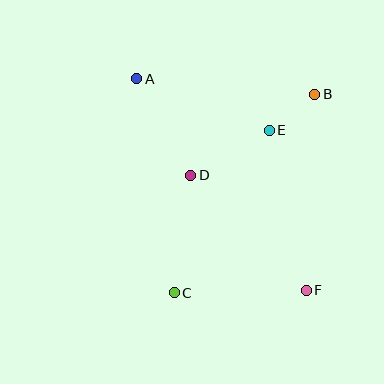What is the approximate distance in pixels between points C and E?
The distance between C and E is approximately 188 pixels.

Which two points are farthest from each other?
Points A and F are farthest from each other.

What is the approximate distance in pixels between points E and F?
The distance between E and F is approximately 164 pixels.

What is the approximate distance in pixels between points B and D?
The distance between B and D is approximately 148 pixels.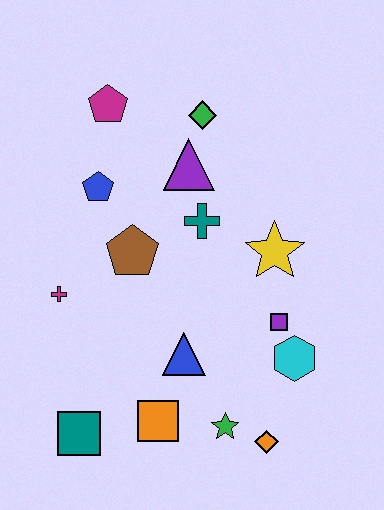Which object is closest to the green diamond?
The purple triangle is closest to the green diamond.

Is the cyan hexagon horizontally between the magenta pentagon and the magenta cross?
No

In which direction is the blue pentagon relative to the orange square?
The blue pentagon is above the orange square.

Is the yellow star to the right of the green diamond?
Yes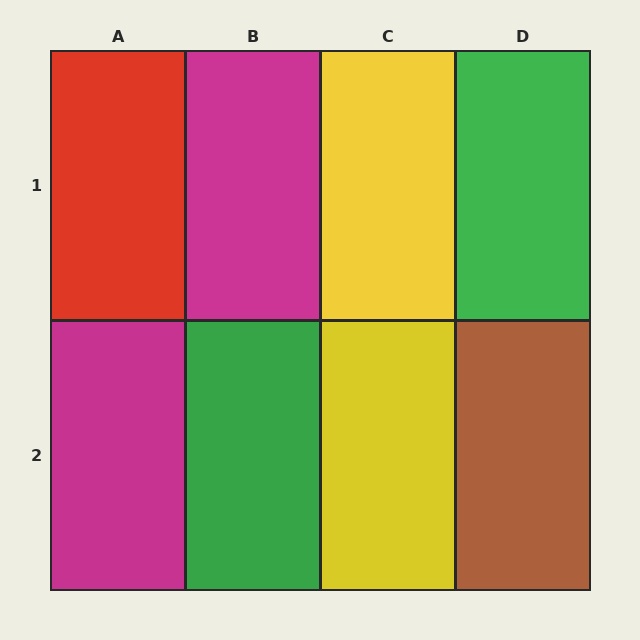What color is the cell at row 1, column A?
Red.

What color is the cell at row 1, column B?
Magenta.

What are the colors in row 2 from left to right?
Magenta, green, yellow, brown.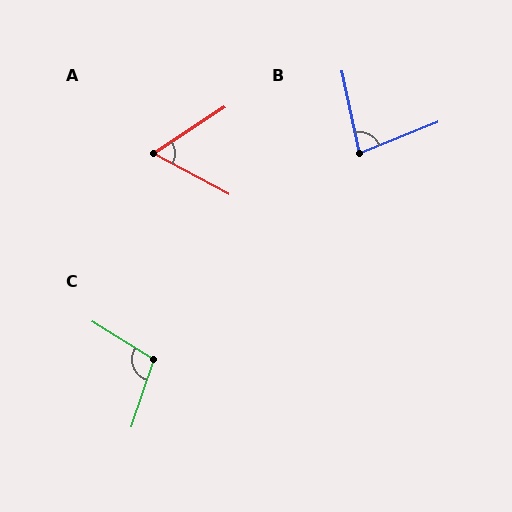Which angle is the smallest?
A, at approximately 61 degrees.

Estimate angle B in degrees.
Approximately 81 degrees.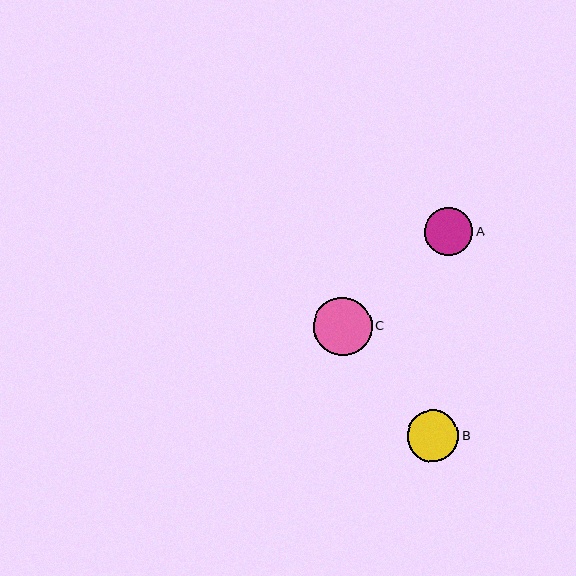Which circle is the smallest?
Circle A is the smallest with a size of approximately 48 pixels.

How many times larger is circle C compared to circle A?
Circle C is approximately 1.2 times the size of circle A.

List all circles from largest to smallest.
From largest to smallest: C, B, A.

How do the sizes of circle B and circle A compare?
Circle B and circle A are approximately the same size.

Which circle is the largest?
Circle C is the largest with a size of approximately 58 pixels.